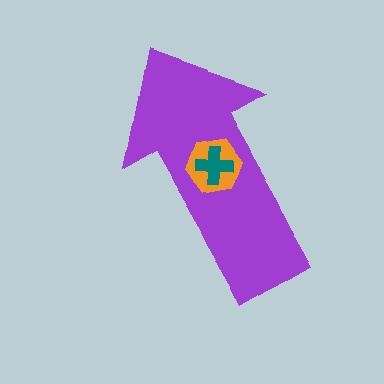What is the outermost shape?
The purple arrow.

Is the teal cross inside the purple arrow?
Yes.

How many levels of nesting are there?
3.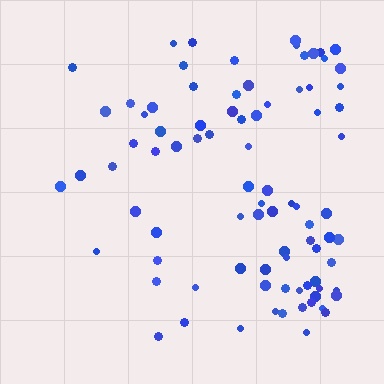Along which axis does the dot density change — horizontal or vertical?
Horizontal.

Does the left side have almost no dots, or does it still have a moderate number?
Still a moderate number, just noticeably fewer than the right.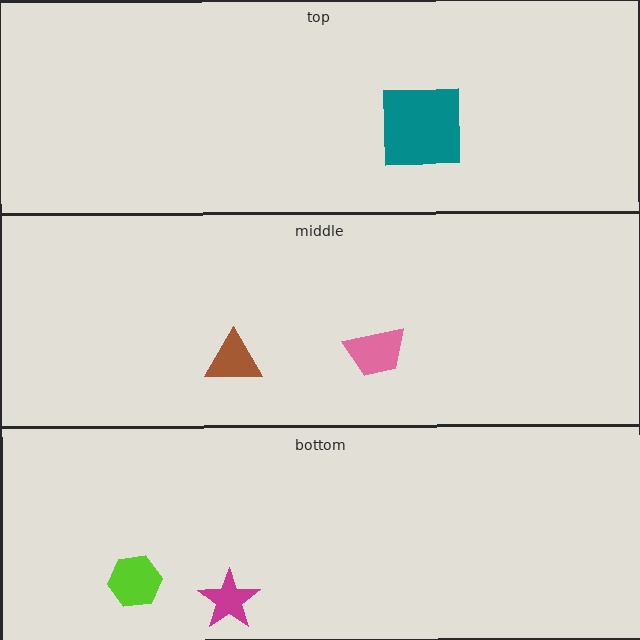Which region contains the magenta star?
The bottom region.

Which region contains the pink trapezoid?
The middle region.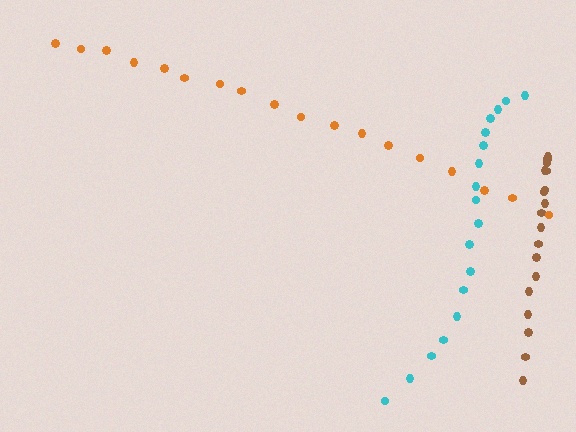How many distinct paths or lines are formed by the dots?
There are 3 distinct paths.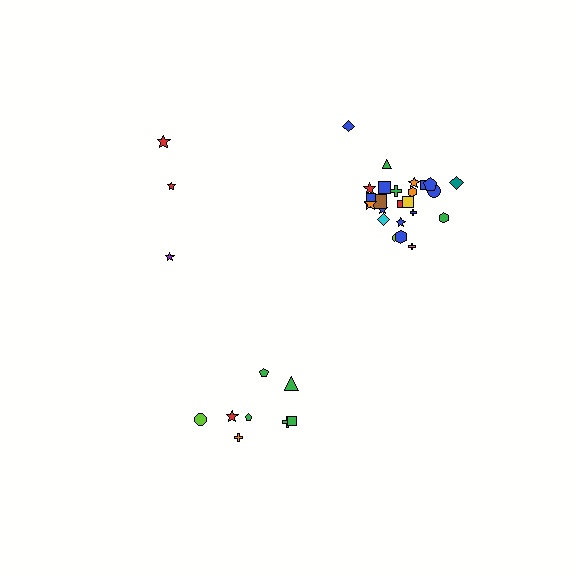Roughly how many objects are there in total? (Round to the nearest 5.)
Roughly 35 objects in total.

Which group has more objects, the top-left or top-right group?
The top-right group.